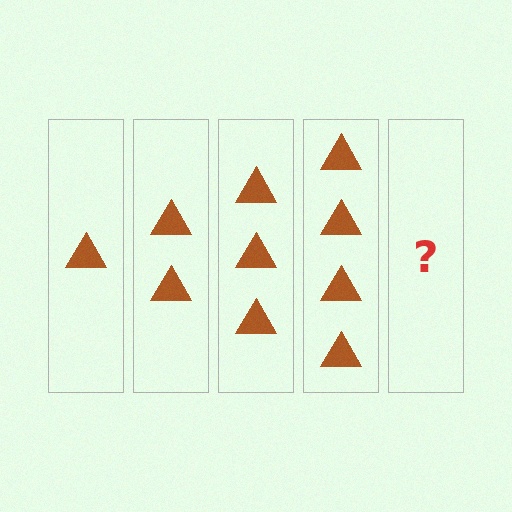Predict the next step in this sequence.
The next step is 5 triangles.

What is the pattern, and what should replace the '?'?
The pattern is that each step adds one more triangle. The '?' should be 5 triangles.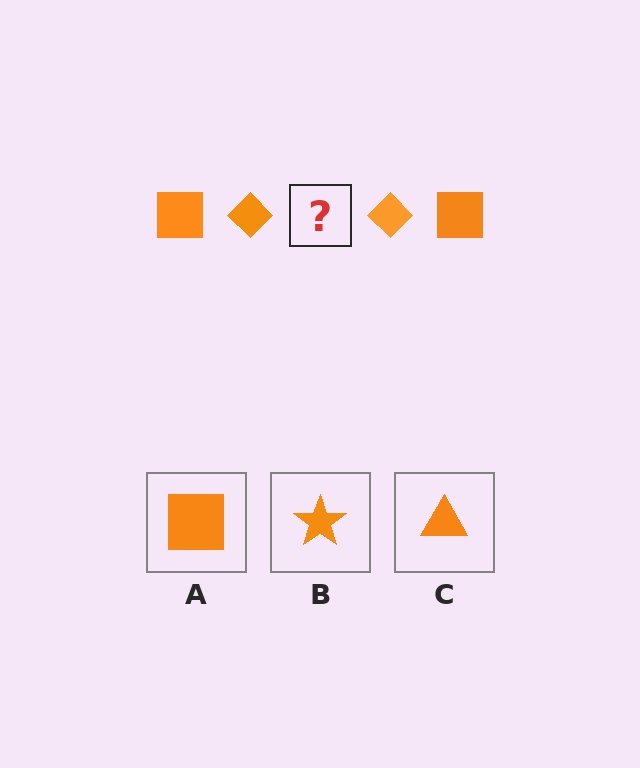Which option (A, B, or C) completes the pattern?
A.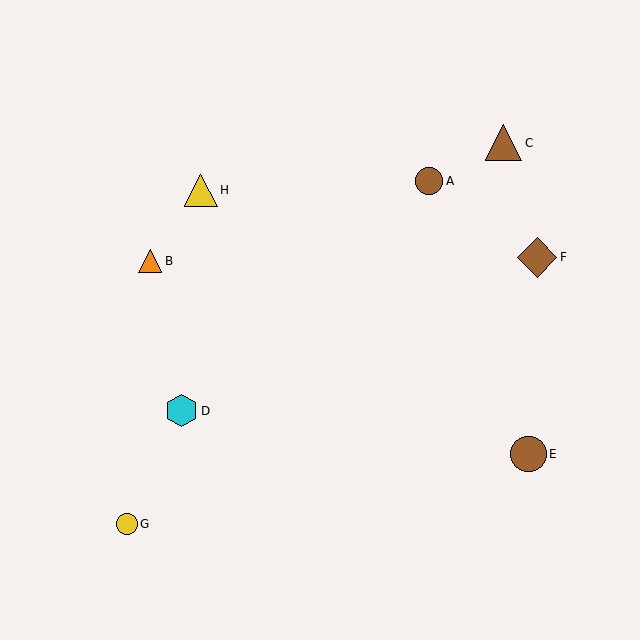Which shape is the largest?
The brown diamond (labeled F) is the largest.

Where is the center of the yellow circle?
The center of the yellow circle is at (127, 524).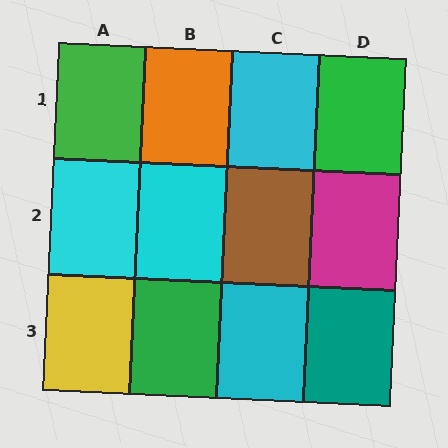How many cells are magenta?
1 cell is magenta.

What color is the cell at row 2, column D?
Magenta.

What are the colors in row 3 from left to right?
Yellow, green, cyan, teal.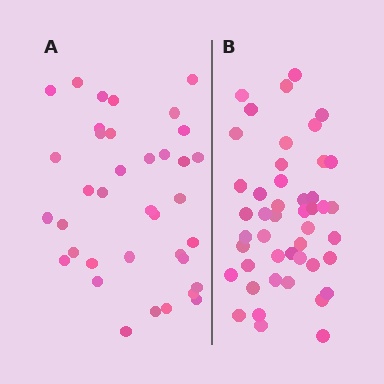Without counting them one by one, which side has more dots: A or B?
Region B (the right region) has more dots.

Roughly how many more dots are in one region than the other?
Region B has roughly 8 or so more dots than region A.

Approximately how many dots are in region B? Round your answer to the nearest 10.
About 50 dots. (The exact count is 46, which rounds to 50.)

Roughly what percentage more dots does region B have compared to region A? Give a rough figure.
About 25% more.